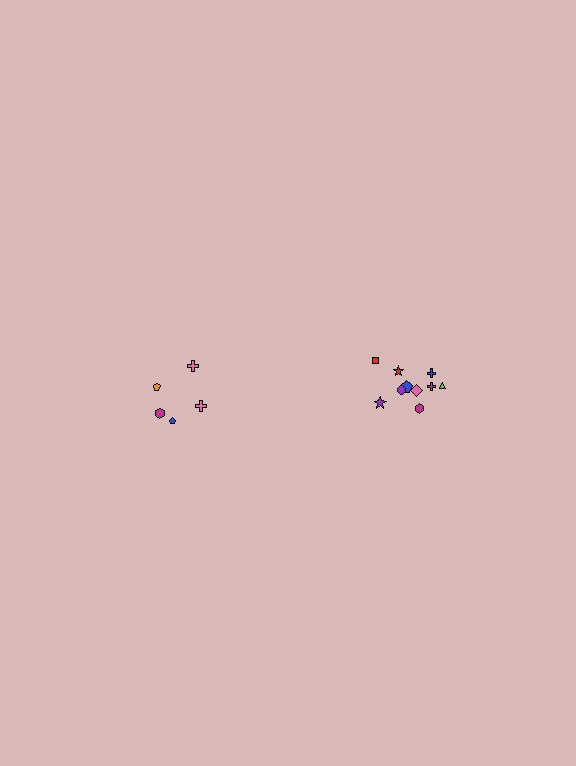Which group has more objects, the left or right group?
The right group.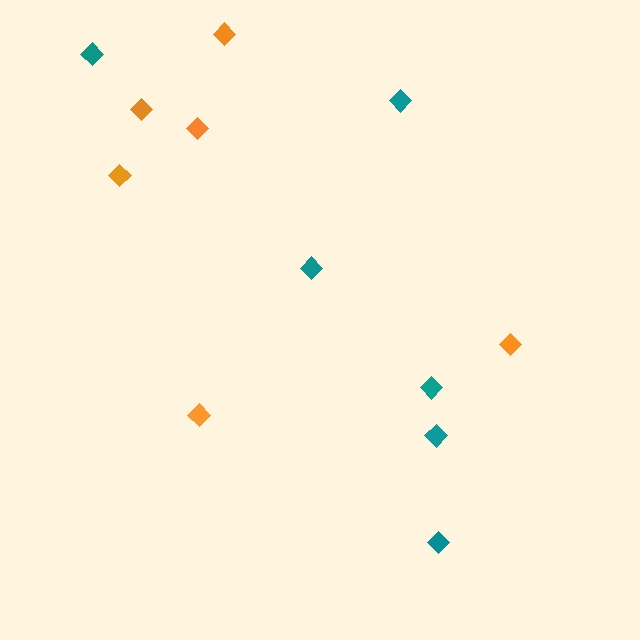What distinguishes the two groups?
There are 2 groups: one group of teal diamonds (6) and one group of orange diamonds (6).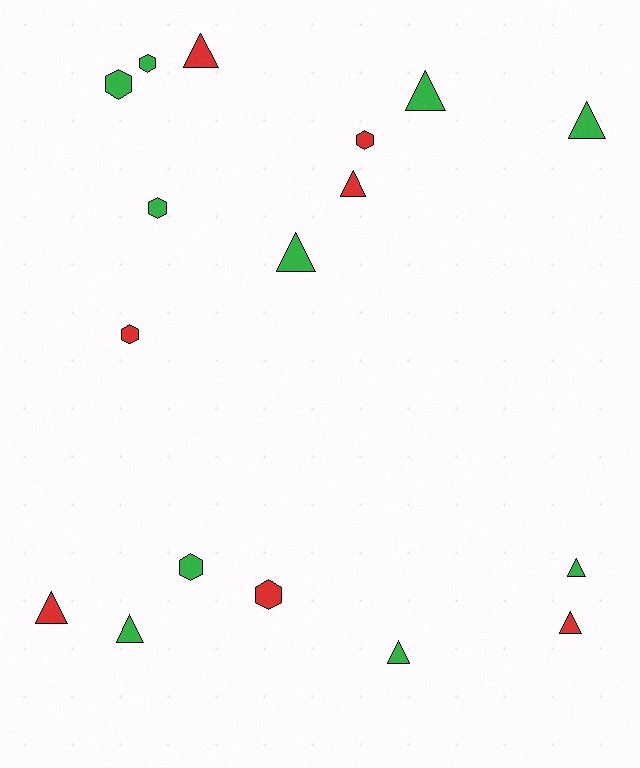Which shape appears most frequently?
Triangle, with 10 objects.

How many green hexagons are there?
There are 4 green hexagons.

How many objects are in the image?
There are 17 objects.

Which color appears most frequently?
Green, with 10 objects.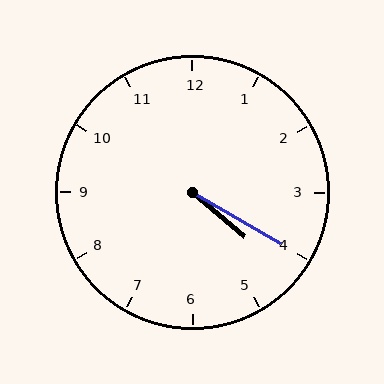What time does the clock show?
4:20.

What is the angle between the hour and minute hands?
Approximately 10 degrees.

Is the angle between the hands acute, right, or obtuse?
It is acute.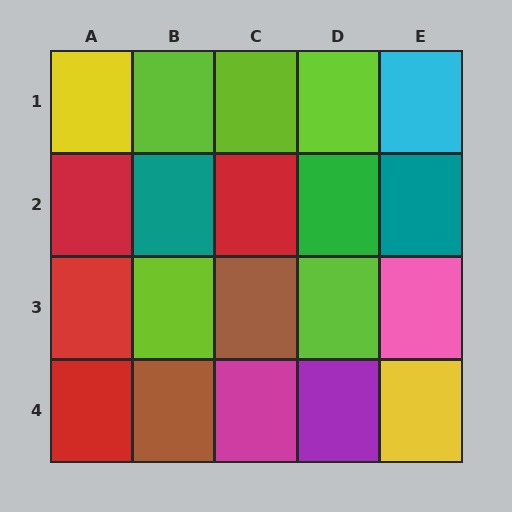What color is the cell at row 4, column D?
Purple.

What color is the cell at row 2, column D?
Green.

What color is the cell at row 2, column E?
Teal.